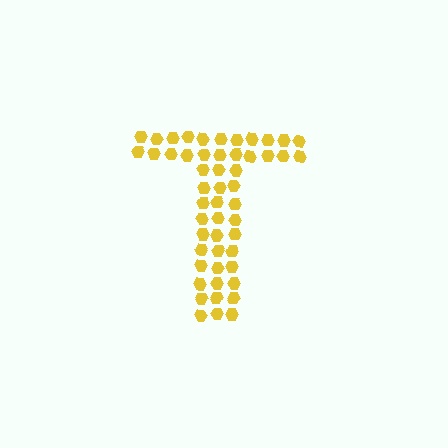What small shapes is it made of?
It is made of small hexagons.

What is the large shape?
The large shape is the letter T.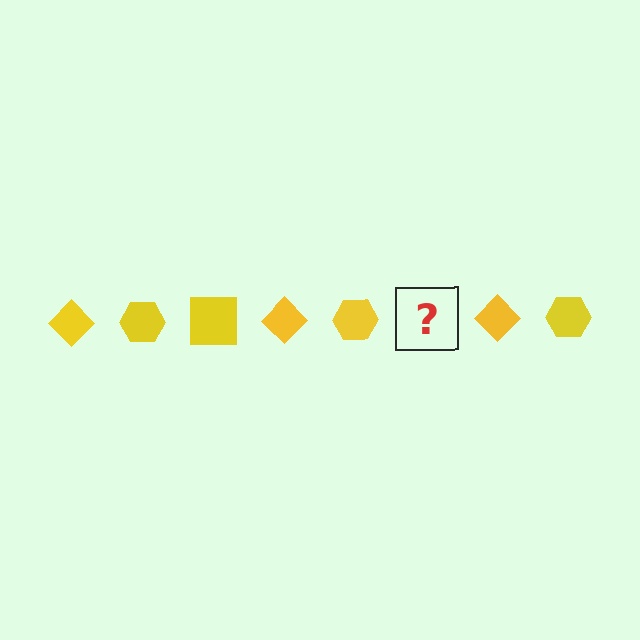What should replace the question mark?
The question mark should be replaced with a yellow square.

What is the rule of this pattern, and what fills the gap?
The rule is that the pattern cycles through diamond, hexagon, square shapes in yellow. The gap should be filled with a yellow square.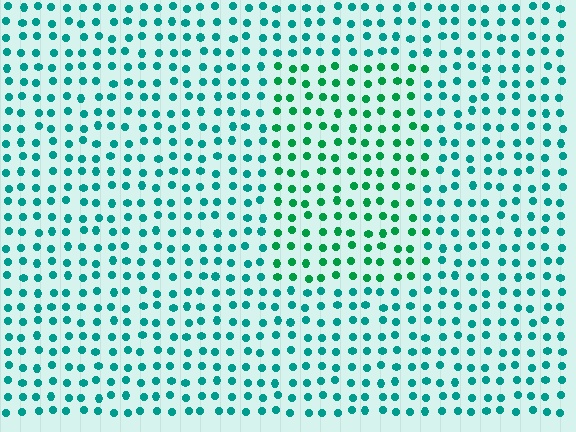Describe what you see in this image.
The image is filled with small teal elements in a uniform arrangement. A rectangle-shaped region is visible where the elements are tinted to a slightly different hue, forming a subtle color boundary.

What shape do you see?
I see a rectangle.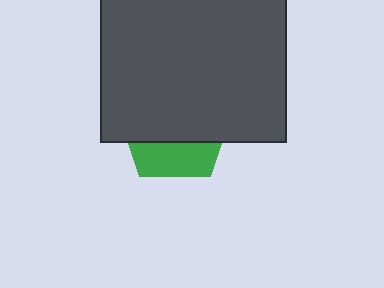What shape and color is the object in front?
The object in front is a dark gray square.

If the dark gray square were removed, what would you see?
You would see the complete green pentagon.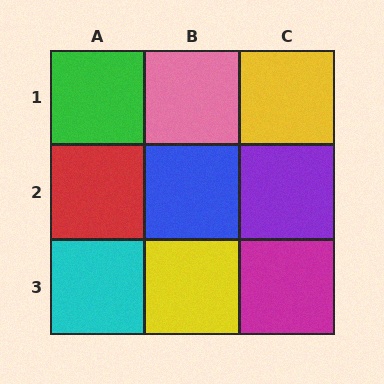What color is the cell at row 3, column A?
Cyan.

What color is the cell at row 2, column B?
Blue.